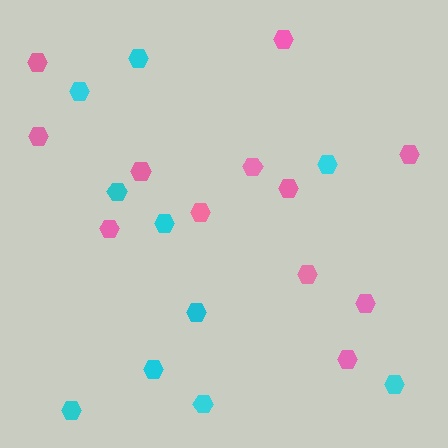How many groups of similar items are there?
There are 2 groups: one group of pink hexagons (12) and one group of cyan hexagons (10).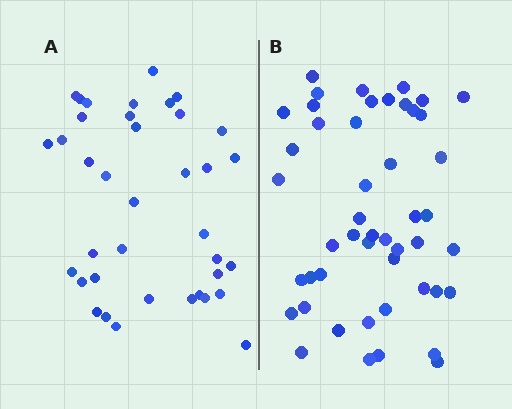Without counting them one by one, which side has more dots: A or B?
Region B (the right region) has more dots.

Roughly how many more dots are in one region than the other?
Region B has roughly 10 or so more dots than region A.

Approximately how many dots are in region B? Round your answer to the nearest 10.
About 50 dots. (The exact count is 48, which rounds to 50.)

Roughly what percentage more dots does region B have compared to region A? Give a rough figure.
About 25% more.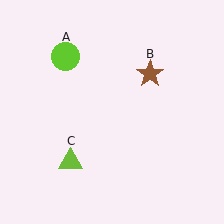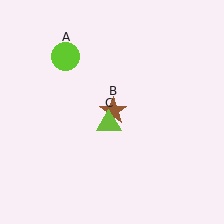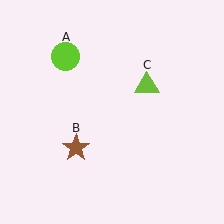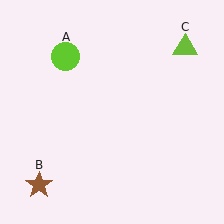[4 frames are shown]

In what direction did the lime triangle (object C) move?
The lime triangle (object C) moved up and to the right.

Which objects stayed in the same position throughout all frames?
Lime circle (object A) remained stationary.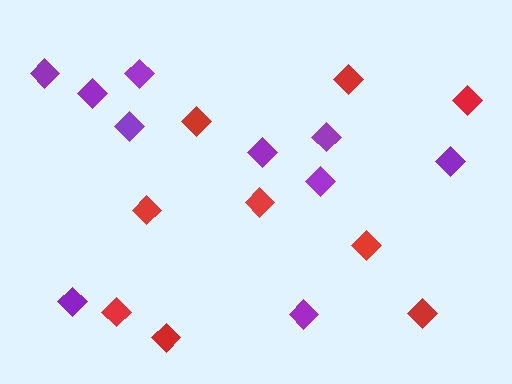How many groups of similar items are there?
There are 2 groups: one group of purple diamonds (10) and one group of red diamonds (9).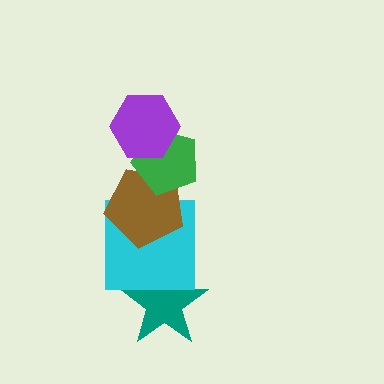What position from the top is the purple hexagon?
The purple hexagon is 1st from the top.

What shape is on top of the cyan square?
The brown pentagon is on top of the cyan square.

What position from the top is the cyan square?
The cyan square is 4th from the top.